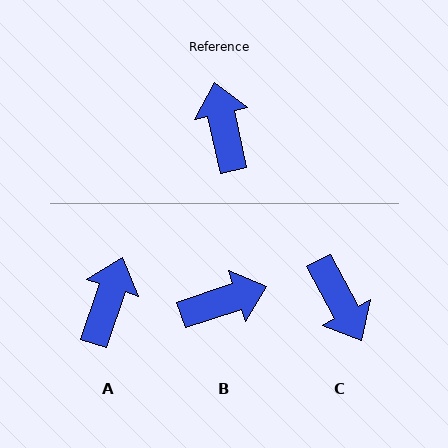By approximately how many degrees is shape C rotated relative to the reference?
Approximately 164 degrees clockwise.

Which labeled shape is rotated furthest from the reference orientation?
C, about 164 degrees away.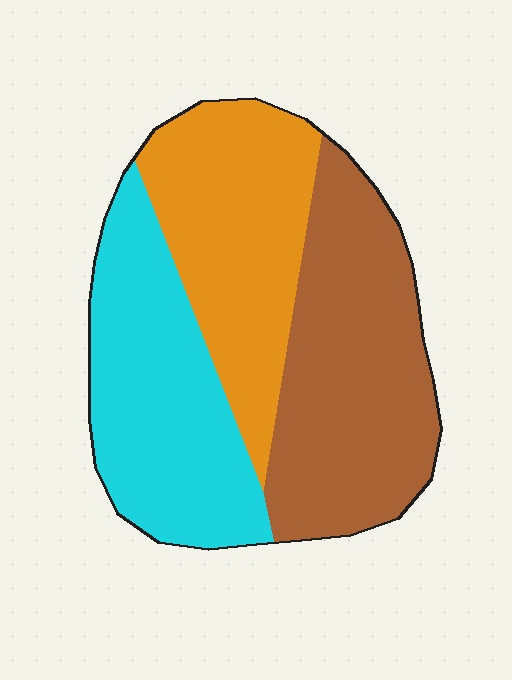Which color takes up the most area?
Brown, at roughly 35%.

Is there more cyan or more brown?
Brown.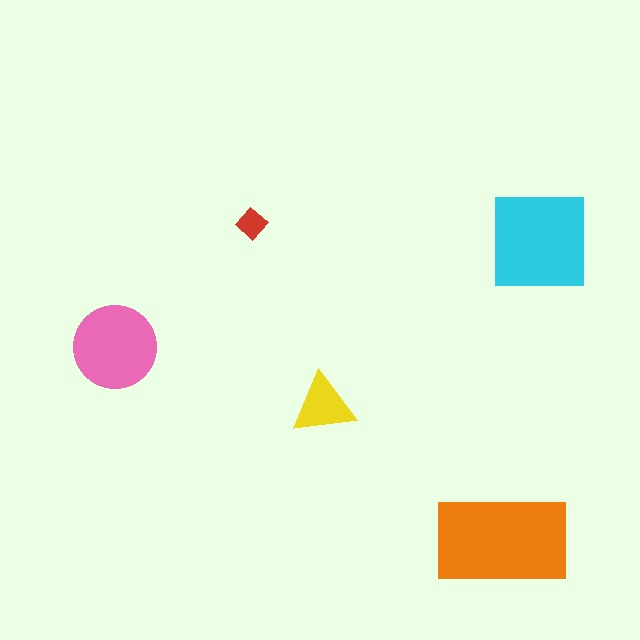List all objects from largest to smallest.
The orange rectangle, the cyan square, the pink circle, the yellow triangle, the red diamond.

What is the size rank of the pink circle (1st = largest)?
3rd.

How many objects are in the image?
There are 5 objects in the image.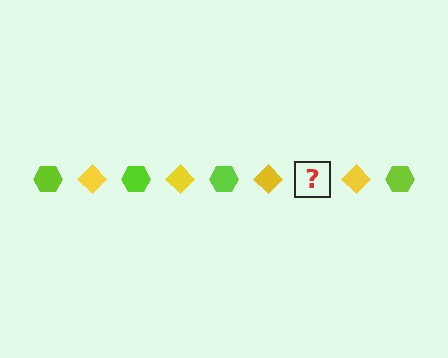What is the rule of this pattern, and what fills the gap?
The rule is that the pattern alternates between lime hexagon and yellow diamond. The gap should be filled with a lime hexagon.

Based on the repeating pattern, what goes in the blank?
The blank should be a lime hexagon.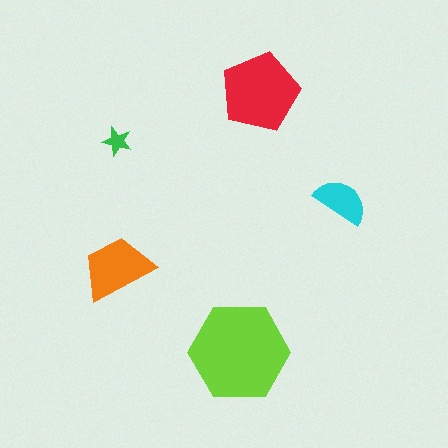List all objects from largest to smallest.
The lime hexagon, the red pentagon, the orange trapezoid, the cyan semicircle, the green star.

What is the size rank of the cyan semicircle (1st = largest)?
4th.